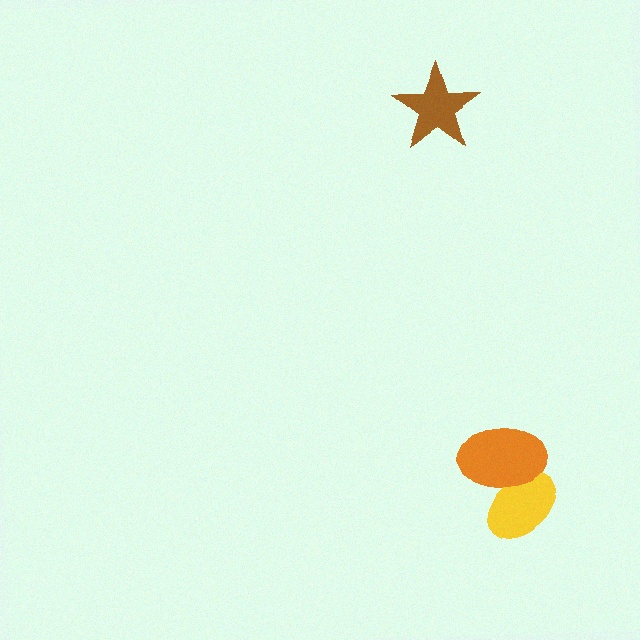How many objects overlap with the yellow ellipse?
1 object overlaps with the yellow ellipse.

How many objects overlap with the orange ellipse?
1 object overlaps with the orange ellipse.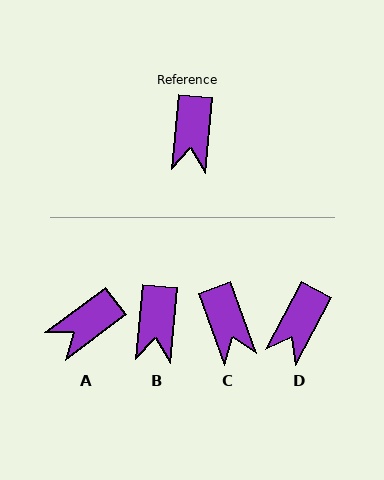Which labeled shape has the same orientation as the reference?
B.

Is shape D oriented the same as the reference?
No, it is off by about 23 degrees.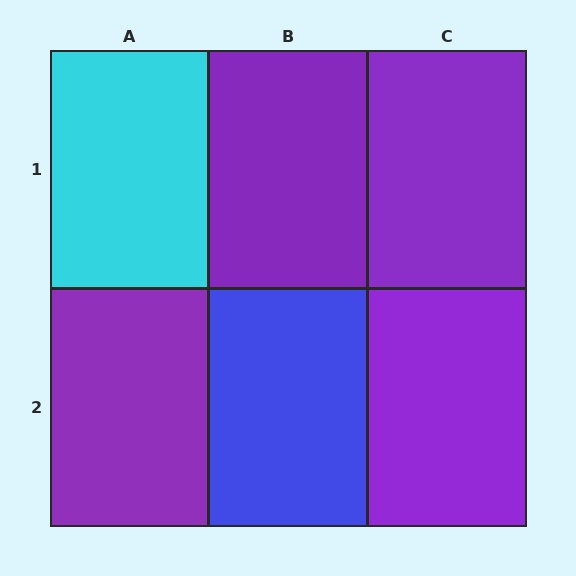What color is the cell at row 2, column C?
Purple.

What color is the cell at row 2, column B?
Blue.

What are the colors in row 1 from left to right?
Cyan, purple, purple.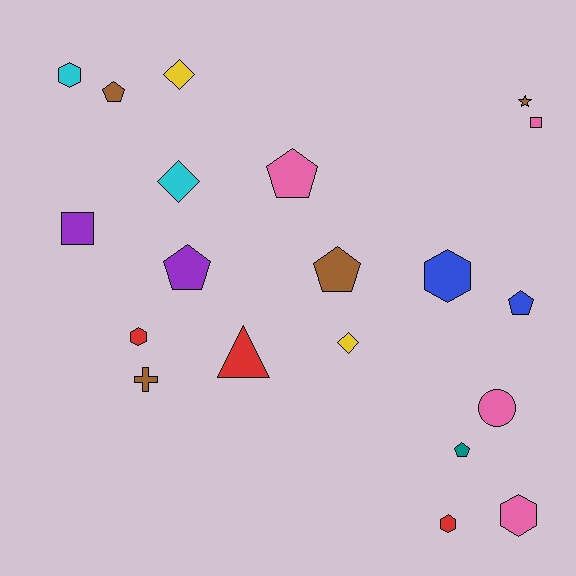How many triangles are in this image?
There is 1 triangle.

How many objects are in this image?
There are 20 objects.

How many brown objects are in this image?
There are 4 brown objects.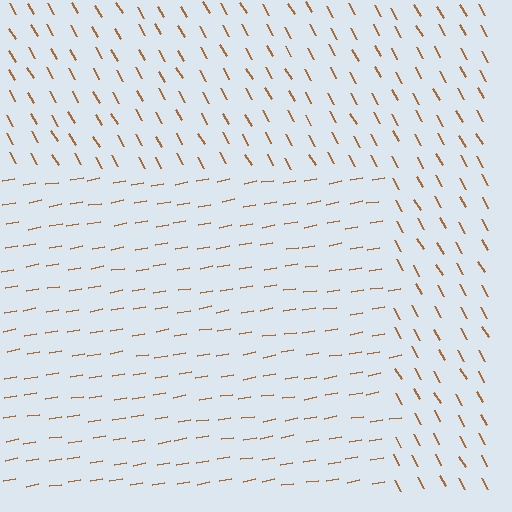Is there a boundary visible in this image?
Yes, there is a texture boundary formed by a change in line orientation.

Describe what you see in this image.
The image is filled with small brown line segments. A rectangle region in the image has lines oriented differently from the surrounding lines, creating a visible texture boundary.